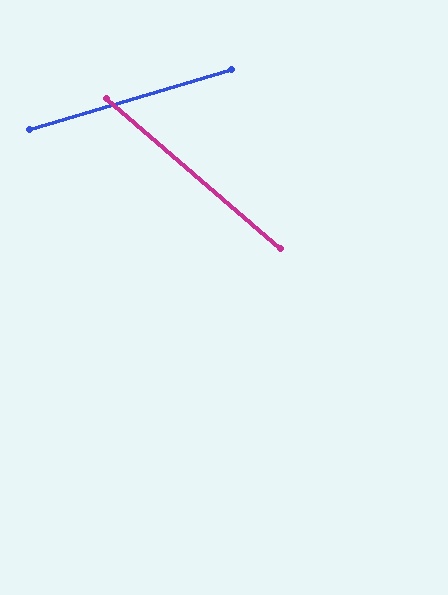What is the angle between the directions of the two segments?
Approximately 58 degrees.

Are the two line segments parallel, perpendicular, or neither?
Neither parallel nor perpendicular — they differ by about 58°.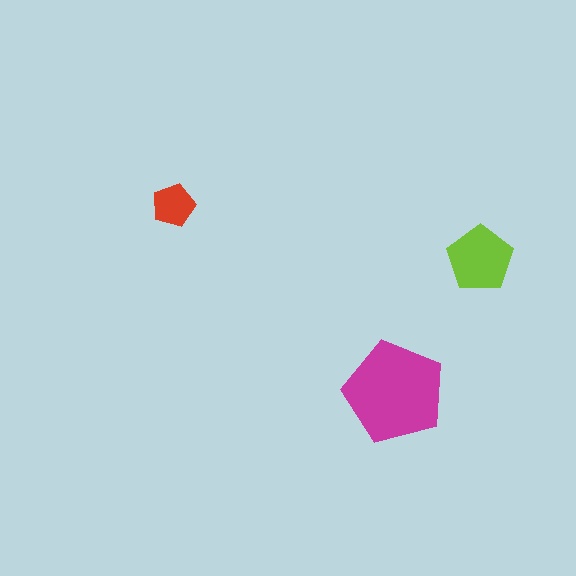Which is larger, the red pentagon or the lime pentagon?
The lime one.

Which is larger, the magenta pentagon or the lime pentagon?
The magenta one.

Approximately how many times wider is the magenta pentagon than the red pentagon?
About 2.5 times wider.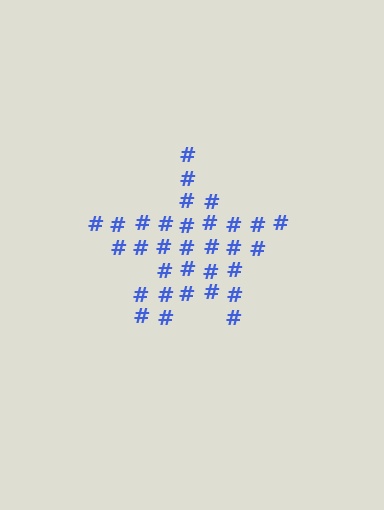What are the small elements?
The small elements are hash symbols.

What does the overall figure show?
The overall figure shows a star.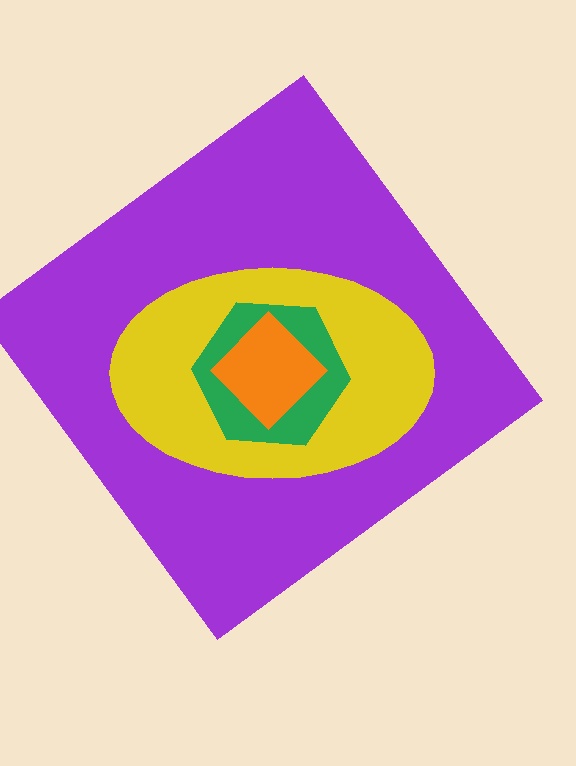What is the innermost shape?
The orange diamond.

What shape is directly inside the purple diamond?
The yellow ellipse.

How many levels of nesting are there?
4.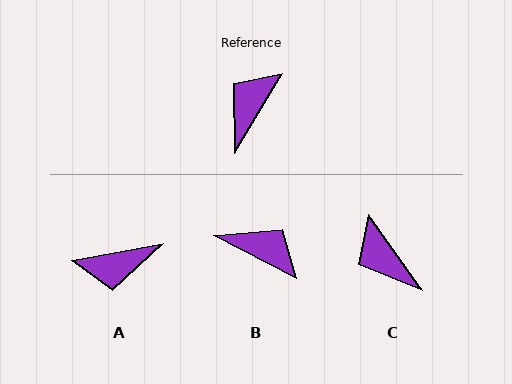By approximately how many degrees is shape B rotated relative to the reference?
Approximately 86 degrees clockwise.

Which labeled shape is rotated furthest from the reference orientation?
A, about 132 degrees away.